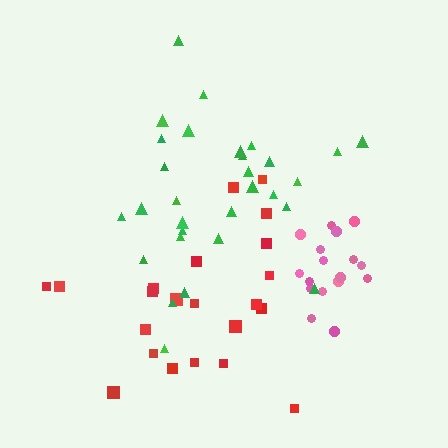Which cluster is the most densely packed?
Pink.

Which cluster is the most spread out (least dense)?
Red.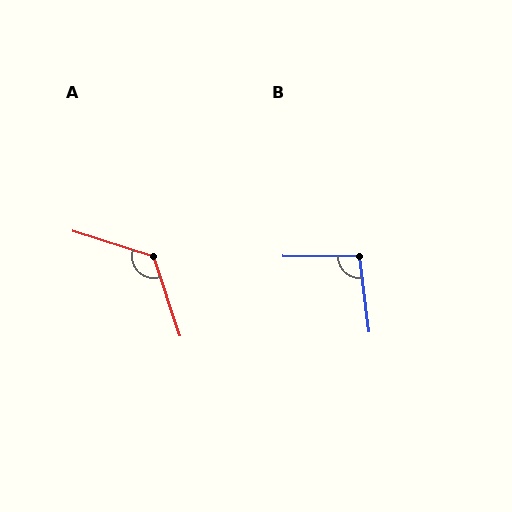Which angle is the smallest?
B, at approximately 97 degrees.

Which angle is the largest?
A, at approximately 126 degrees.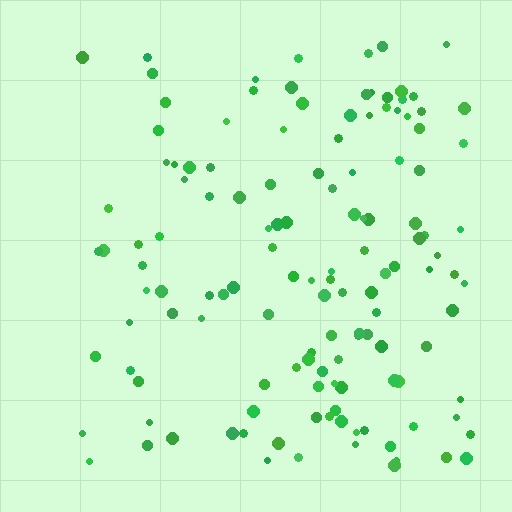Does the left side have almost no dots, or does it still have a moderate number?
Still a moderate number, just noticeably fewer than the right.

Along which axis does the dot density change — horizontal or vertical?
Horizontal.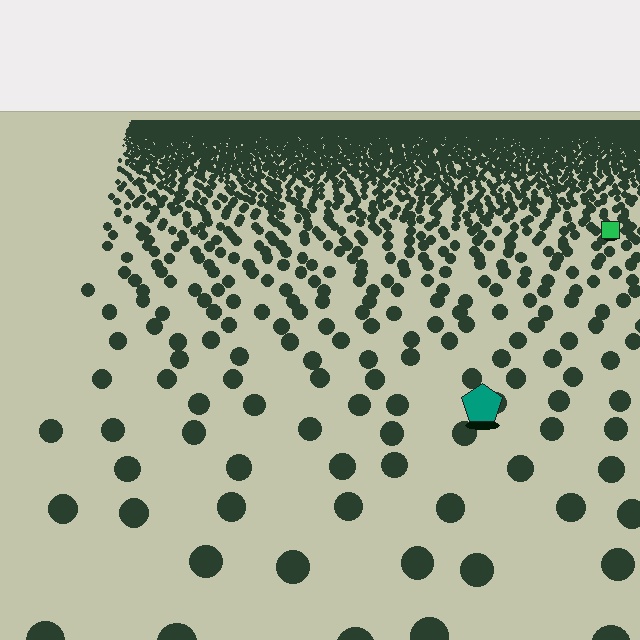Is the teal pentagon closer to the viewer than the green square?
Yes. The teal pentagon is closer — you can tell from the texture gradient: the ground texture is coarser near it.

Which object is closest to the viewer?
The teal pentagon is closest. The texture marks near it are larger and more spread out.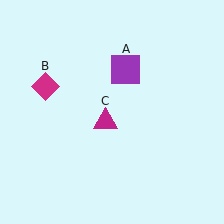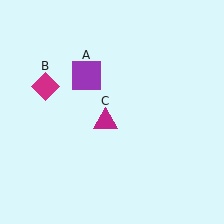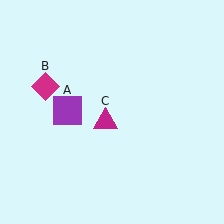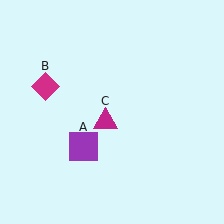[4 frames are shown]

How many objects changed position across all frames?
1 object changed position: purple square (object A).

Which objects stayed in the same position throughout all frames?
Magenta diamond (object B) and magenta triangle (object C) remained stationary.